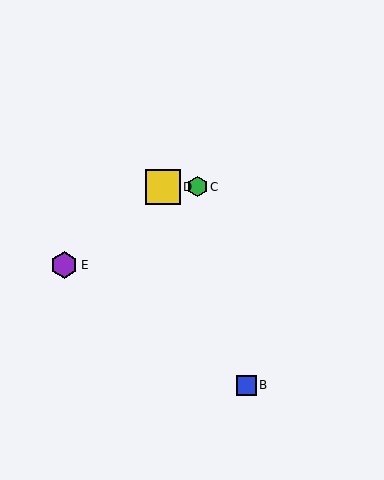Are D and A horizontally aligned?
Yes, both are at y≈187.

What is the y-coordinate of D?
Object D is at y≈187.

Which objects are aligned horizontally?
Objects A, C, D are aligned horizontally.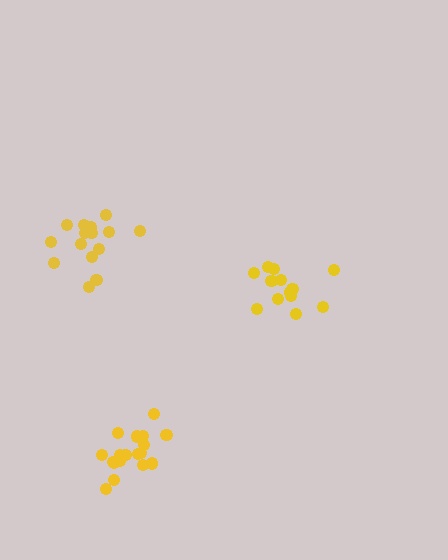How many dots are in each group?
Group 1: 17 dots, Group 2: 18 dots, Group 3: 13 dots (48 total).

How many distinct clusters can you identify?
There are 3 distinct clusters.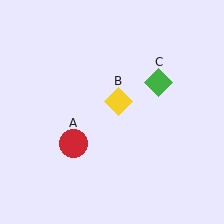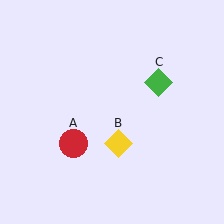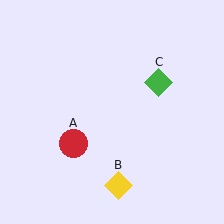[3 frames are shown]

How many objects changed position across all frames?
1 object changed position: yellow diamond (object B).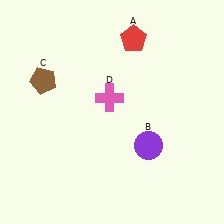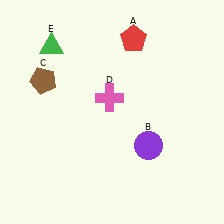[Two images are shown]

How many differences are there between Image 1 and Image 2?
There is 1 difference between the two images.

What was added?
A green triangle (E) was added in Image 2.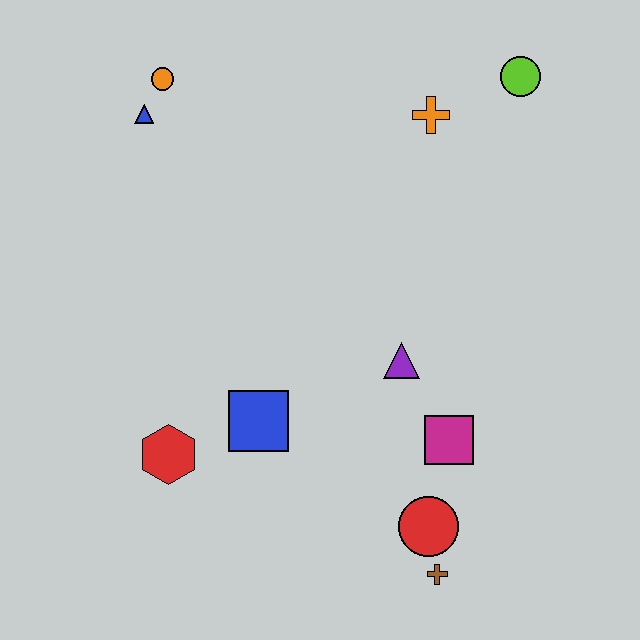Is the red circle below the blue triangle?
Yes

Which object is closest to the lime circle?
The orange cross is closest to the lime circle.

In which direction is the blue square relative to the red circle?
The blue square is to the left of the red circle.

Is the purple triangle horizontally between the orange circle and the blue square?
No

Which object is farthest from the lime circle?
The red hexagon is farthest from the lime circle.